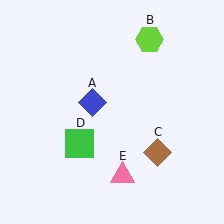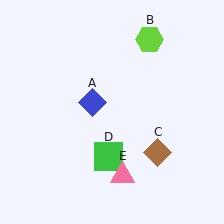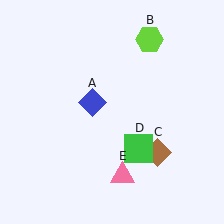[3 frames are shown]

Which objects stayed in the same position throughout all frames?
Blue diamond (object A) and lime hexagon (object B) and brown diamond (object C) and pink triangle (object E) remained stationary.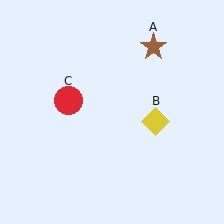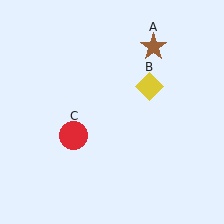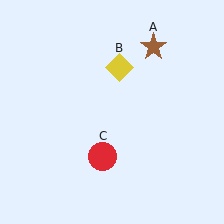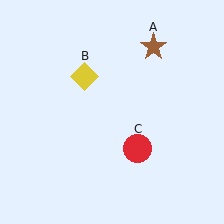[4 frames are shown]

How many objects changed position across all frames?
2 objects changed position: yellow diamond (object B), red circle (object C).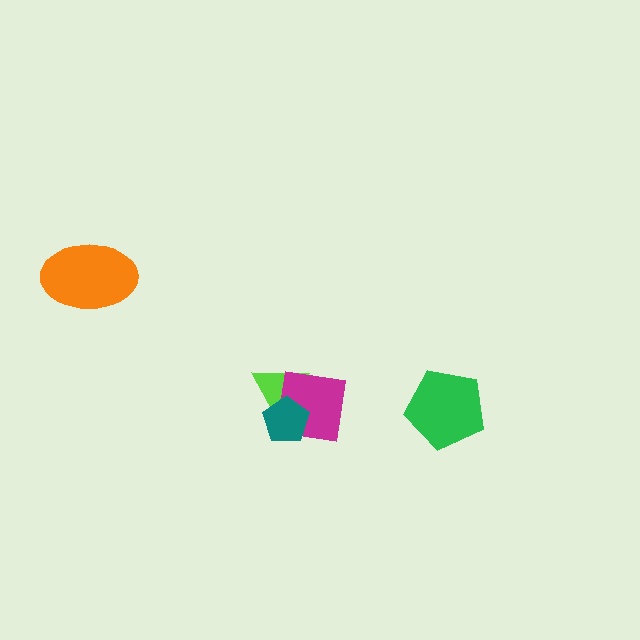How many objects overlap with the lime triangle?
2 objects overlap with the lime triangle.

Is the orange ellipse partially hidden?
No, no other shape covers it.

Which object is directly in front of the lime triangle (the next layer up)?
The magenta square is directly in front of the lime triangle.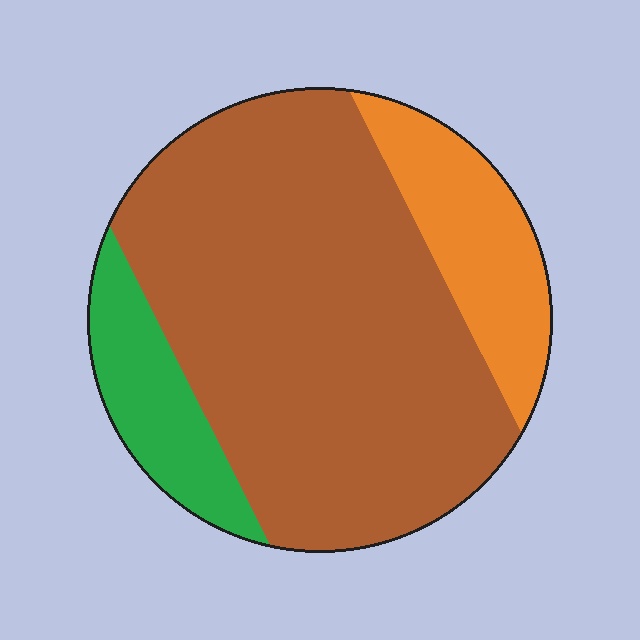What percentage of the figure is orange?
Orange covers around 15% of the figure.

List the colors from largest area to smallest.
From largest to smallest: brown, orange, green.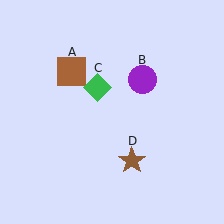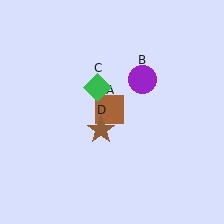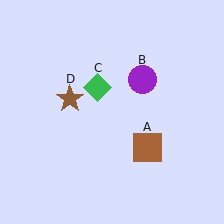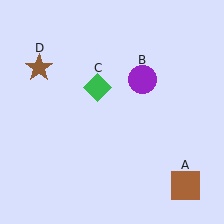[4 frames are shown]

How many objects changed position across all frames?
2 objects changed position: brown square (object A), brown star (object D).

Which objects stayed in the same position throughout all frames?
Purple circle (object B) and green diamond (object C) remained stationary.